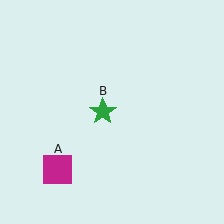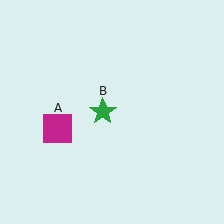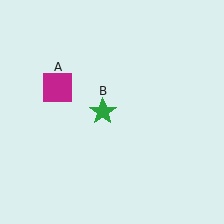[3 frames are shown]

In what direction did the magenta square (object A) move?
The magenta square (object A) moved up.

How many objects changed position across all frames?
1 object changed position: magenta square (object A).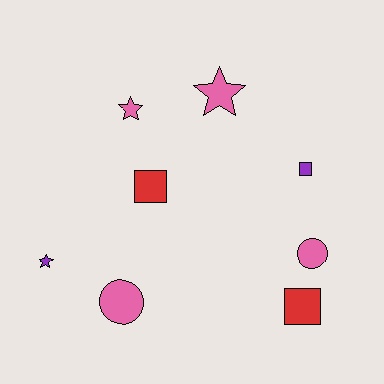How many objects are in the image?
There are 8 objects.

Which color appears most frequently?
Pink, with 4 objects.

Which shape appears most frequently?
Square, with 3 objects.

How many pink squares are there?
There are no pink squares.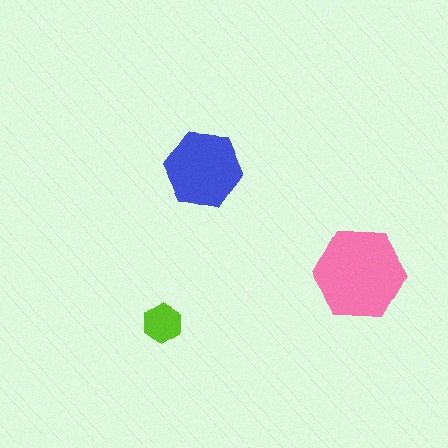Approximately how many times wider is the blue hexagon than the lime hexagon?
About 2 times wider.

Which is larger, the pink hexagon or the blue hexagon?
The pink one.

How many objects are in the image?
There are 3 objects in the image.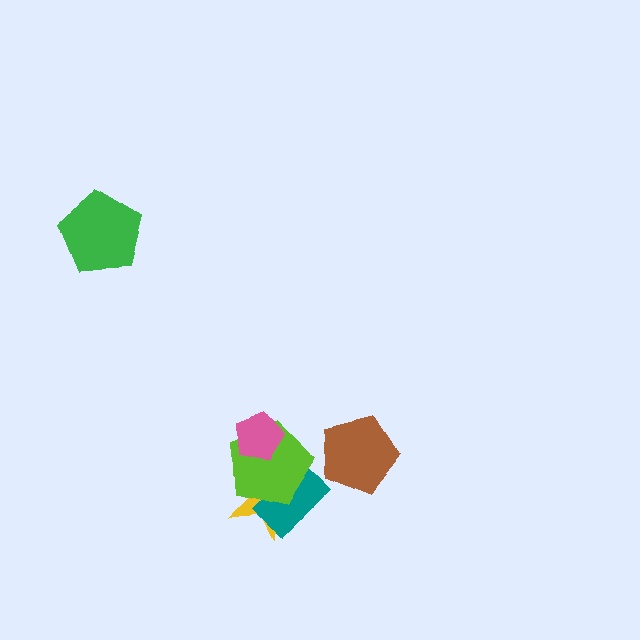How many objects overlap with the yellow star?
3 objects overlap with the yellow star.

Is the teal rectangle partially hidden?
Yes, it is partially covered by another shape.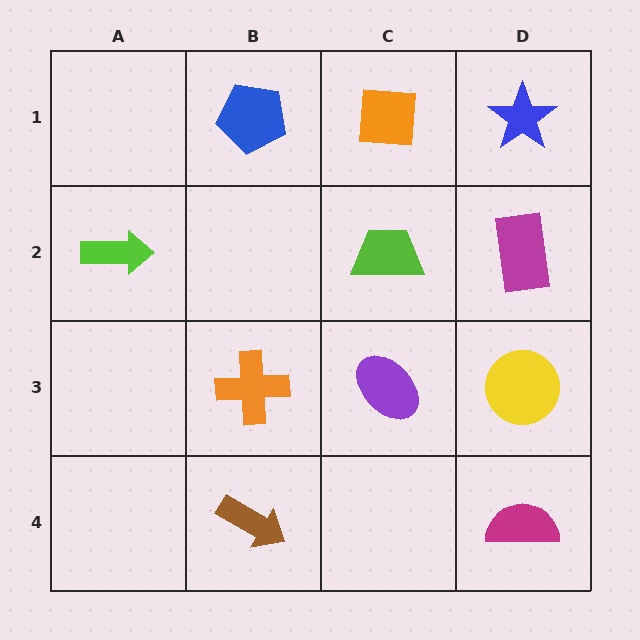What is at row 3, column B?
An orange cross.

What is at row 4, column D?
A magenta semicircle.